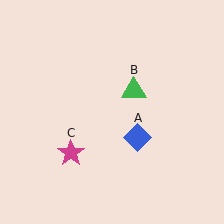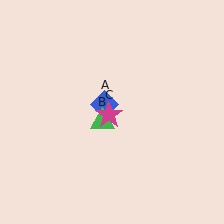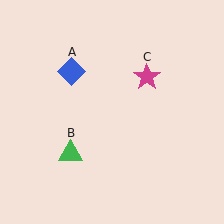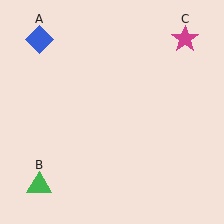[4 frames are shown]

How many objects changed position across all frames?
3 objects changed position: blue diamond (object A), green triangle (object B), magenta star (object C).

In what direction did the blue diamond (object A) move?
The blue diamond (object A) moved up and to the left.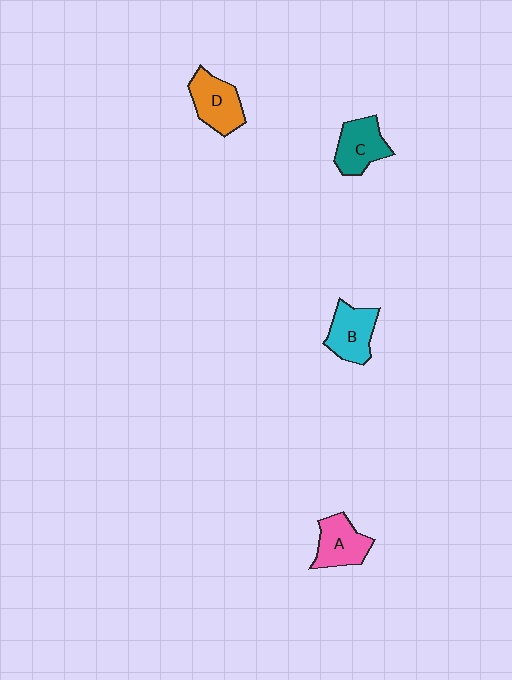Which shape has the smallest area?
Shape A (pink).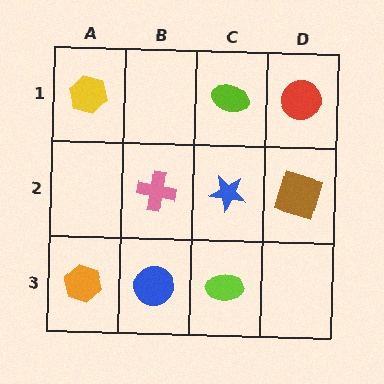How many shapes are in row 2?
3 shapes.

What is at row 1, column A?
A yellow hexagon.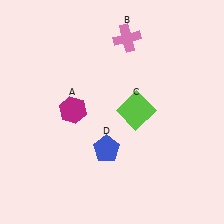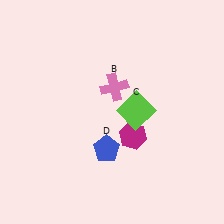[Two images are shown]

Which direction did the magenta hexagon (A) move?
The magenta hexagon (A) moved right.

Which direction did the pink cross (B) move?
The pink cross (B) moved down.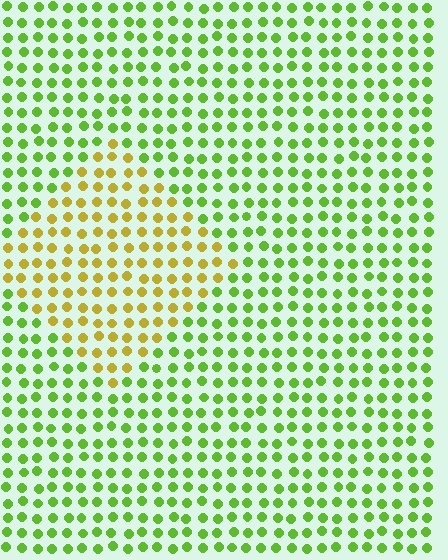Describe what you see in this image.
The image is filled with small lime elements in a uniform arrangement. A diamond-shaped region is visible where the elements are tinted to a slightly different hue, forming a subtle color boundary.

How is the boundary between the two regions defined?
The boundary is defined purely by a slight shift in hue (about 47 degrees). Spacing, size, and orientation are identical on both sides.